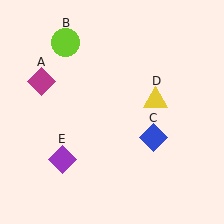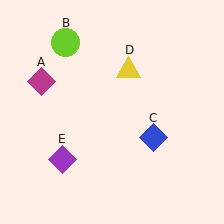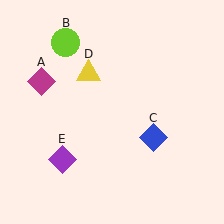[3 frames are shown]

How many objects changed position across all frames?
1 object changed position: yellow triangle (object D).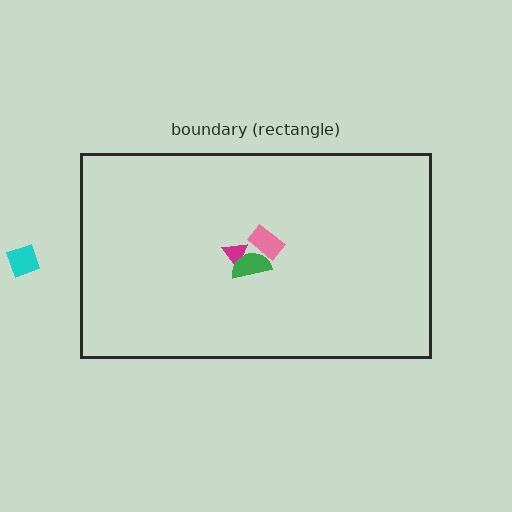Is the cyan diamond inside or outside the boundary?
Outside.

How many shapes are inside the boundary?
3 inside, 1 outside.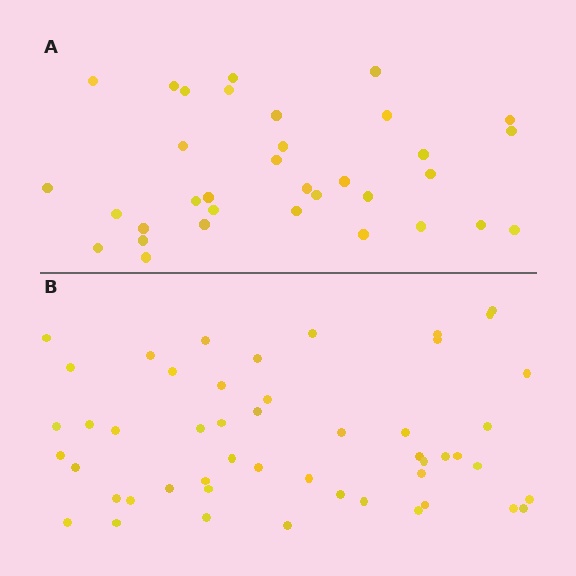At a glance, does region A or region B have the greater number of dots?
Region B (the bottom region) has more dots.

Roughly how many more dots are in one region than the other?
Region B has approximately 15 more dots than region A.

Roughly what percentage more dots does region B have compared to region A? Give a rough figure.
About 45% more.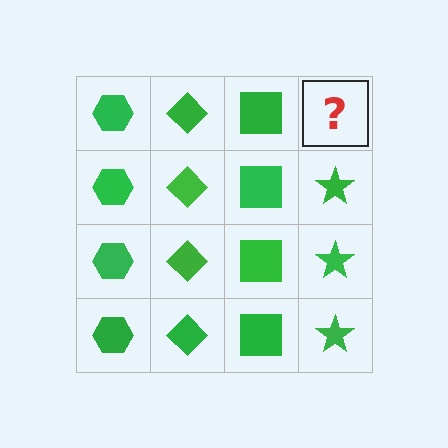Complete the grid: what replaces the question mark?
The question mark should be replaced with a green star.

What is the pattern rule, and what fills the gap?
The rule is that each column has a consistent shape. The gap should be filled with a green star.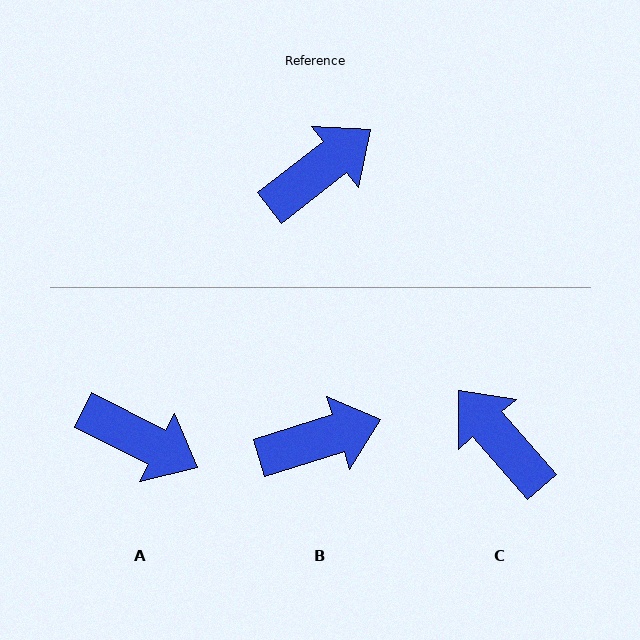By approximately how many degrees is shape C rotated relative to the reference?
Approximately 93 degrees counter-clockwise.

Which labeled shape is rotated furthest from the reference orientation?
C, about 93 degrees away.